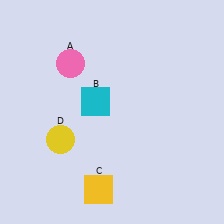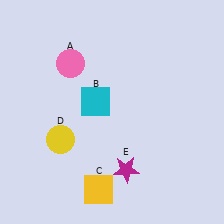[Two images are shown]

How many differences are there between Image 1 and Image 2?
There is 1 difference between the two images.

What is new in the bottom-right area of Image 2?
A magenta star (E) was added in the bottom-right area of Image 2.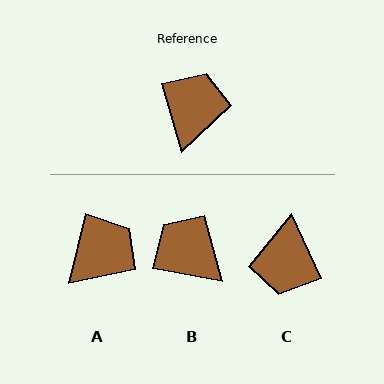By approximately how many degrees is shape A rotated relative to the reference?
Approximately 31 degrees clockwise.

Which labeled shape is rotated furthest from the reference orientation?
C, about 171 degrees away.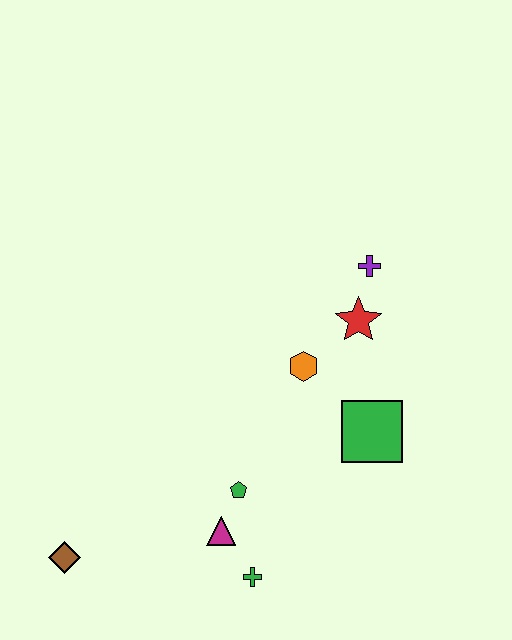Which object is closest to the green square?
The orange hexagon is closest to the green square.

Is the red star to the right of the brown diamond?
Yes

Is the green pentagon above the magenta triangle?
Yes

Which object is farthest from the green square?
The brown diamond is farthest from the green square.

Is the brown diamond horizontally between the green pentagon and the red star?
No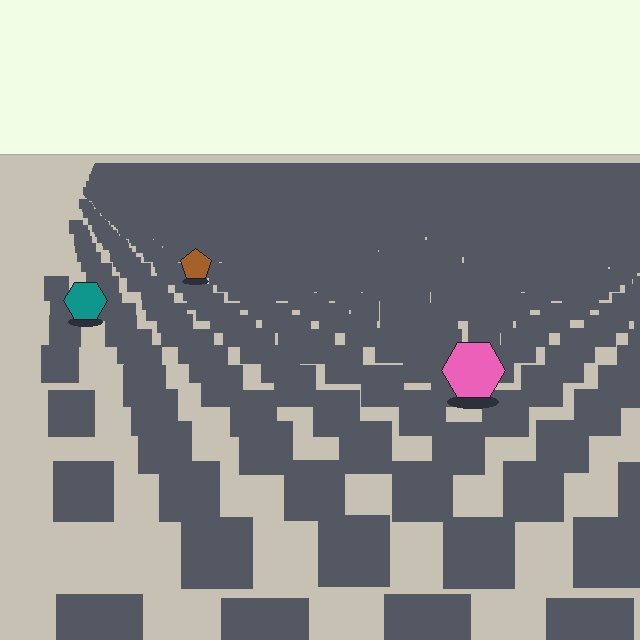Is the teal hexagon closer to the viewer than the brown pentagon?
Yes. The teal hexagon is closer — you can tell from the texture gradient: the ground texture is coarser near it.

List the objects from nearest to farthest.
From nearest to farthest: the pink hexagon, the teal hexagon, the brown pentagon.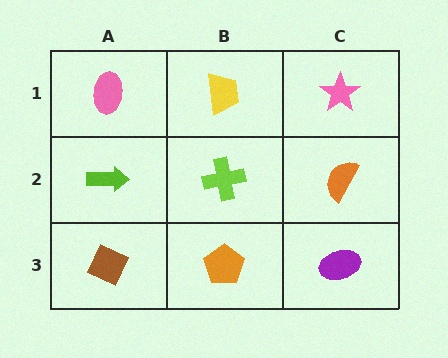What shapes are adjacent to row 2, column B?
A yellow trapezoid (row 1, column B), an orange pentagon (row 3, column B), a lime arrow (row 2, column A), an orange semicircle (row 2, column C).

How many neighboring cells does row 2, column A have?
3.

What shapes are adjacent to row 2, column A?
A pink ellipse (row 1, column A), a brown diamond (row 3, column A), a lime cross (row 2, column B).